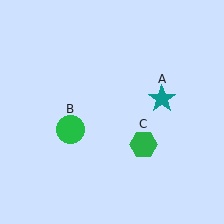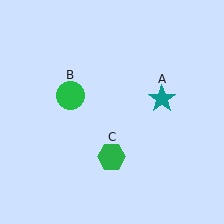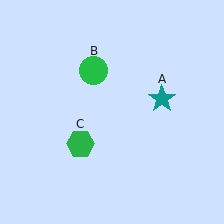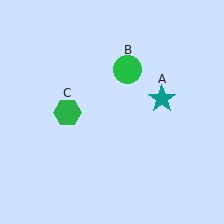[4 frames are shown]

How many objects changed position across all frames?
2 objects changed position: green circle (object B), green hexagon (object C).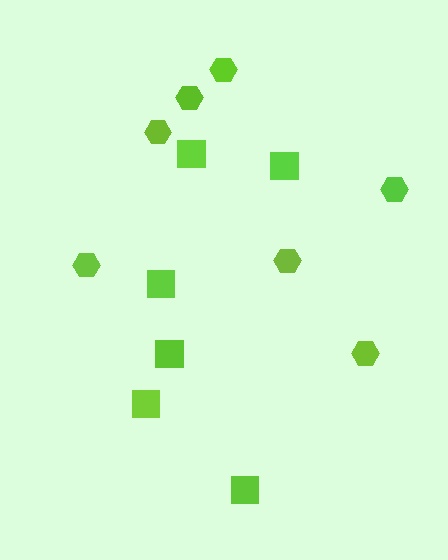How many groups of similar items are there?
There are 2 groups: one group of squares (6) and one group of hexagons (7).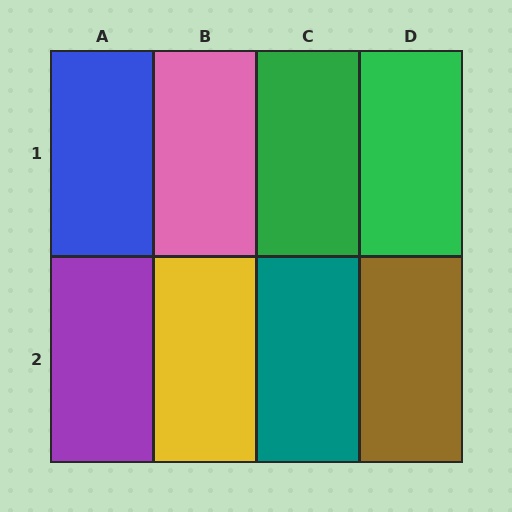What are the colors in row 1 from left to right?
Blue, pink, green, green.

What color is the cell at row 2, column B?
Yellow.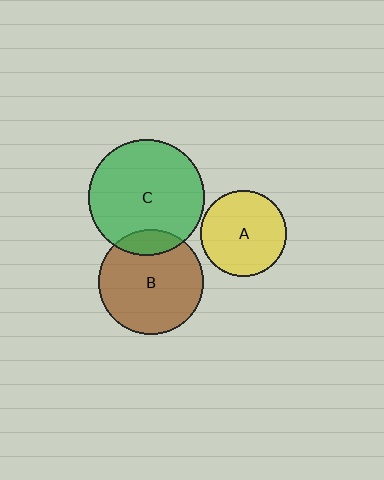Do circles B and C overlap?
Yes.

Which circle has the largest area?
Circle C (green).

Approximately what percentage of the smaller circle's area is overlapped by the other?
Approximately 15%.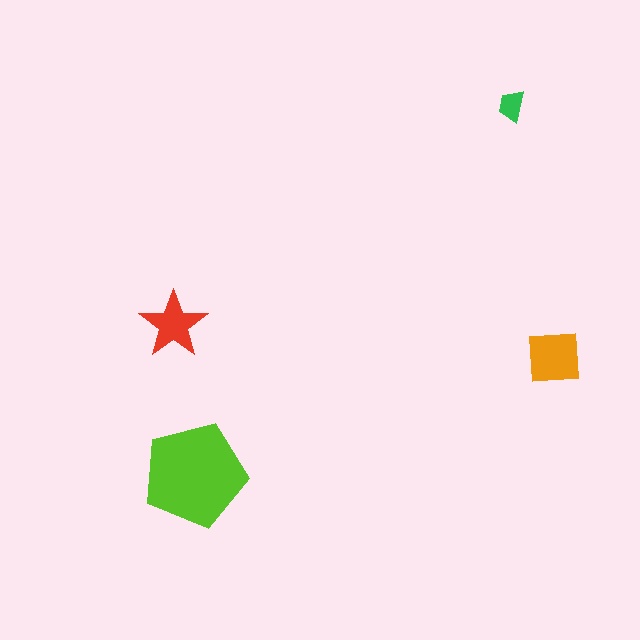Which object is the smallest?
The green trapezoid.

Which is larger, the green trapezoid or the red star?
The red star.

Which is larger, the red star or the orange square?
The orange square.